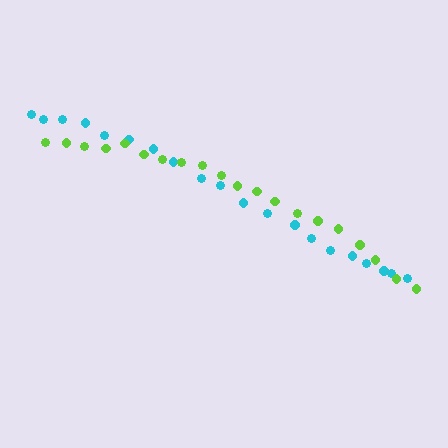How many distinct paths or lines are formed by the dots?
There are 2 distinct paths.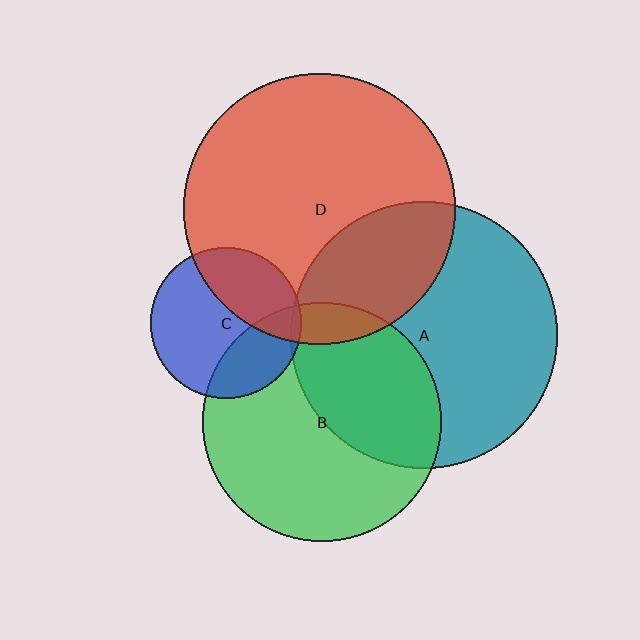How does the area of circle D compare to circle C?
Approximately 3.2 times.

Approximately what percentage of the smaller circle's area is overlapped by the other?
Approximately 40%.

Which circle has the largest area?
Circle D (red).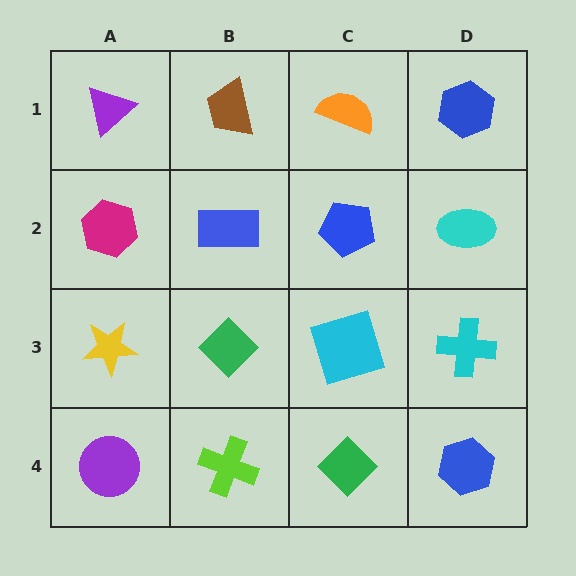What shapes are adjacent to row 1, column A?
A magenta hexagon (row 2, column A), a brown trapezoid (row 1, column B).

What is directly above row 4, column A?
A yellow star.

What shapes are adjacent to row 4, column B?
A green diamond (row 3, column B), a purple circle (row 4, column A), a green diamond (row 4, column C).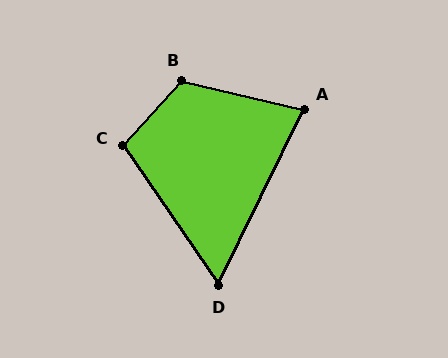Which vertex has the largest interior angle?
B, at approximately 119 degrees.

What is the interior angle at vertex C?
Approximately 103 degrees (obtuse).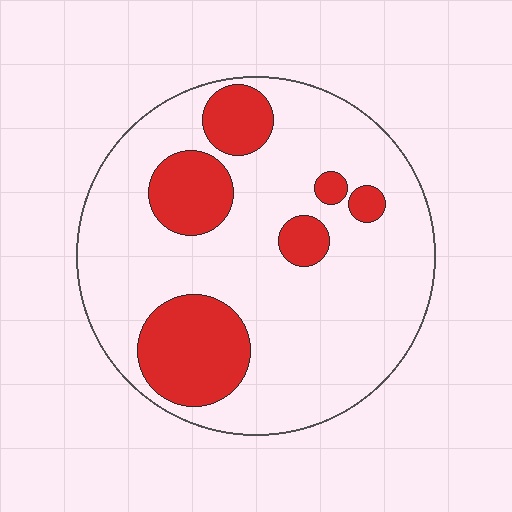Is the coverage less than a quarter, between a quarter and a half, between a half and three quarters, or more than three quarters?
Less than a quarter.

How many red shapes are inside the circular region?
6.